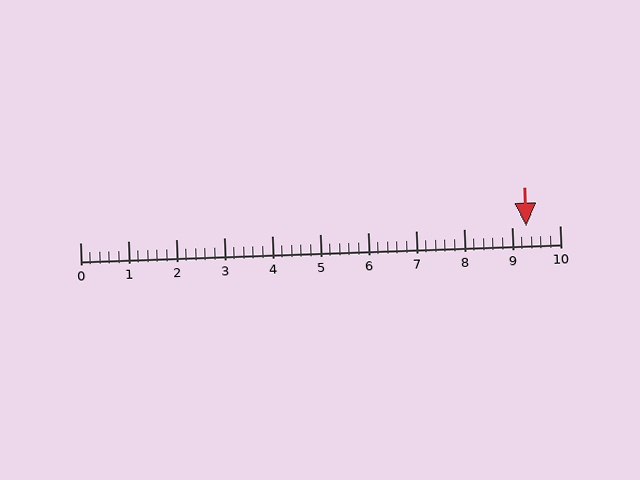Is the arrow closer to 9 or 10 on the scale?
The arrow is closer to 9.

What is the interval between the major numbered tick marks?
The major tick marks are spaced 1 units apart.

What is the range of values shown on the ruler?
The ruler shows values from 0 to 10.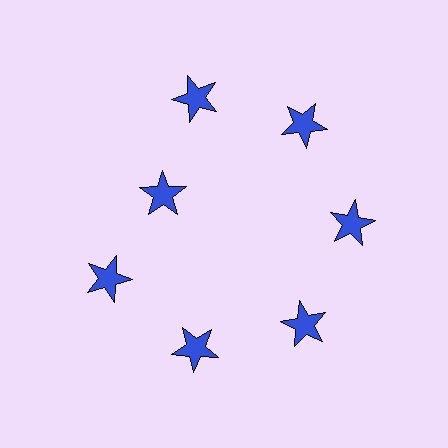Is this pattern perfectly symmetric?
No. The 7 blue stars are arranged in a ring, but one element near the 10 o'clock position is pulled inward toward the center, breaking the 7-fold rotational symmetry.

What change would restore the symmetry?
The symmetry would be restored by moving it outward, back onto the ring so that all 7 stars sit at equal angles and equal distance from the center.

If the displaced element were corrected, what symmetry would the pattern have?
It would have 7-fold rotational symmetry — the pattern would map onto itself every 51 degrees.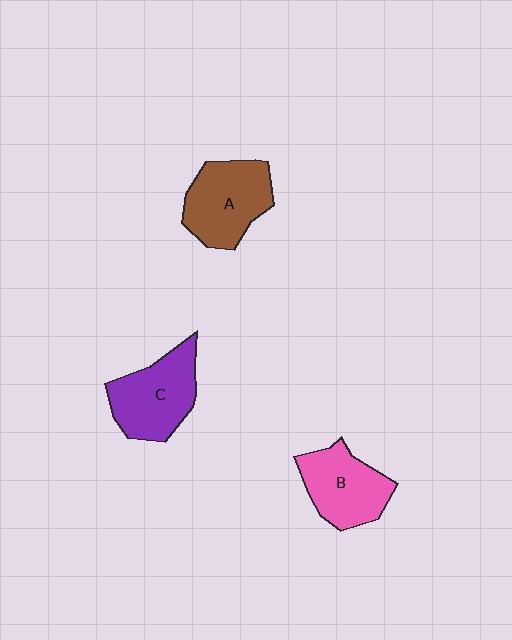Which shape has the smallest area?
Shape B (pink).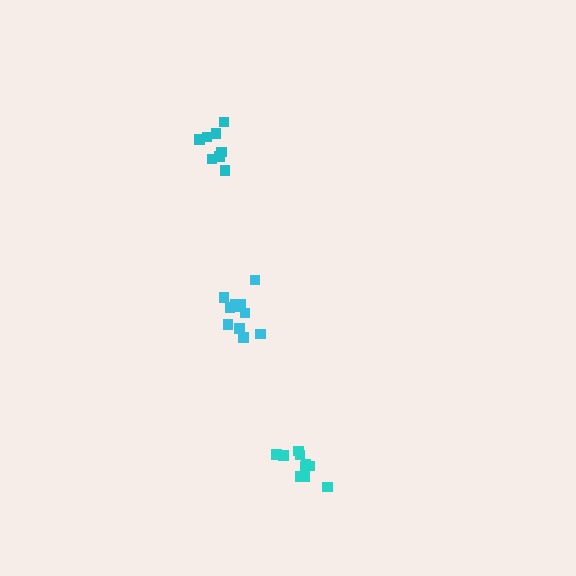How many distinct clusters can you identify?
There are 3 distinct clusters.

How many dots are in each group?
Group 1: 11 dots, Group 2: 10 dots, Group 3: 8 dots (29 total).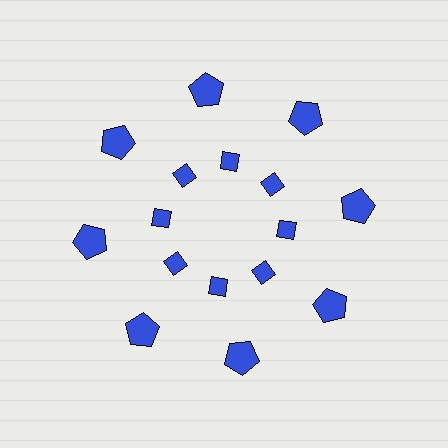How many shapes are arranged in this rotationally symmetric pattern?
There are 16 shapes, arranged in 8 groups of 2.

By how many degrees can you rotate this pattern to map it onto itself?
The pattern maps onto itself every 45 degrees of rotation.